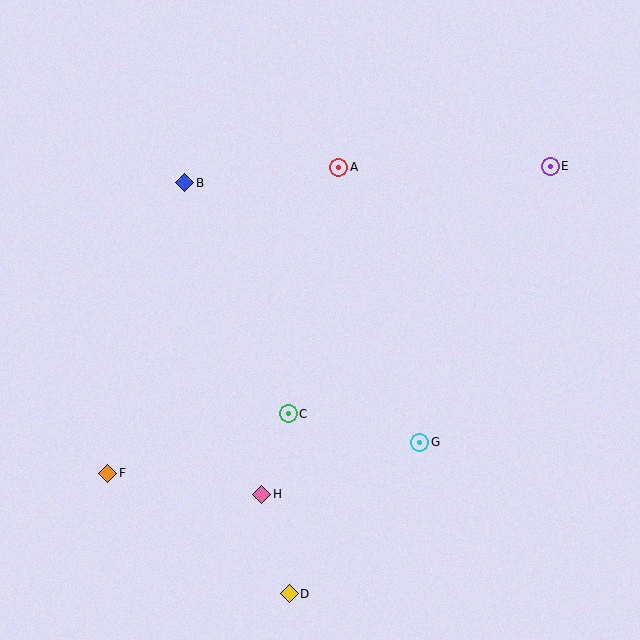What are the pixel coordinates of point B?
Point B is at (185, 183).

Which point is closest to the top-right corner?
Point E is closest to the top-right corner.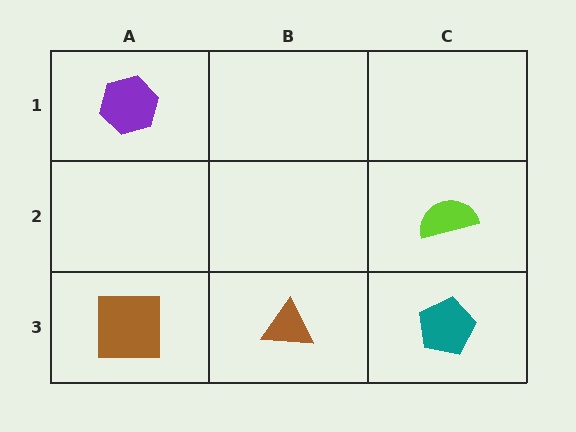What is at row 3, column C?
A teal pentagon.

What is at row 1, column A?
A purple hexagon.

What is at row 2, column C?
A lime semicircle.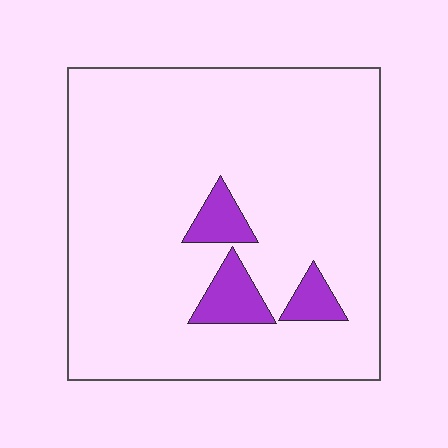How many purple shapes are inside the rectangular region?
3.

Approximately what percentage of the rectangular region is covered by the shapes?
Approximately 10%.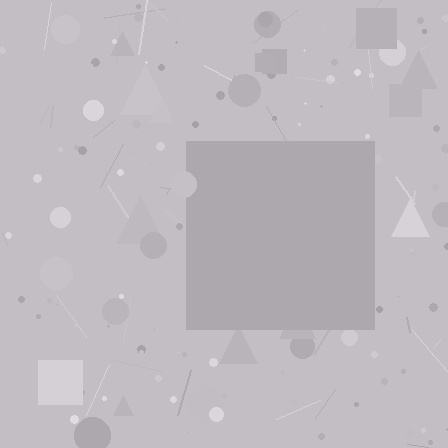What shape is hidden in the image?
A square is hidden in the image.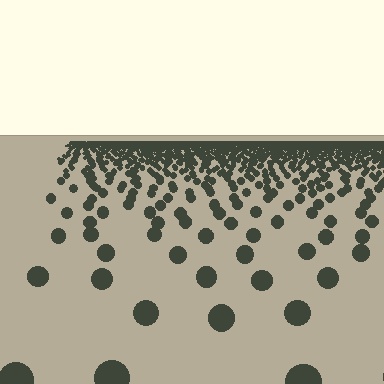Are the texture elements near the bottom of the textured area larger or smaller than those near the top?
Larger. Near the bottom, elements are closer to the viewer and appear at a bigger on-screen size.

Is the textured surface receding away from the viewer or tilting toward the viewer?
The surface is receding away from the viewer. Texture elements get smaller and denser toward the top.